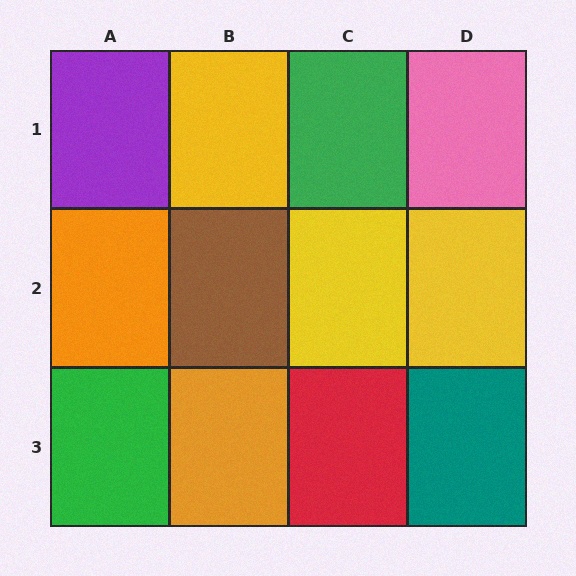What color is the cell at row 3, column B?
Orange.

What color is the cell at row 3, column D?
Teal.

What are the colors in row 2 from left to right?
Orange, brown, yellow, yellow.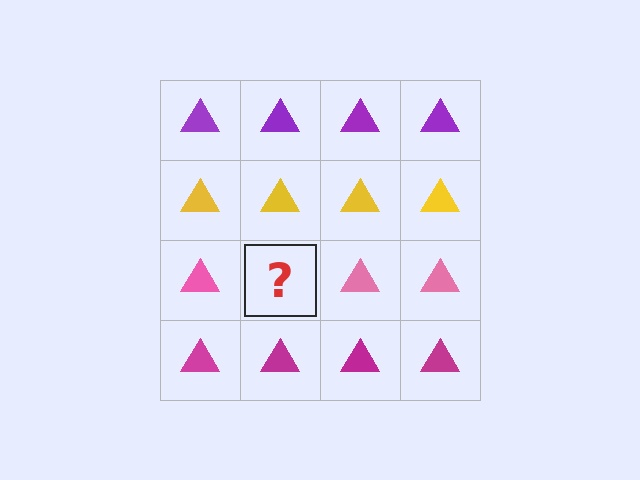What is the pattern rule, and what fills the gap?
The rule is that each row has a consistent color. The gap should be filled with a pink triangle.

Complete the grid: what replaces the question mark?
The question mark should be replaced with a pink triangle.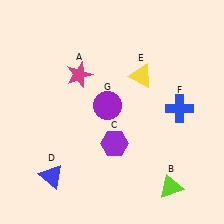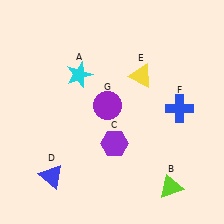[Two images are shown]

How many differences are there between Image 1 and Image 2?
There is 1 difference between the two images.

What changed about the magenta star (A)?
In Image 1, A is magenta. In Image 2, it changed to cyan.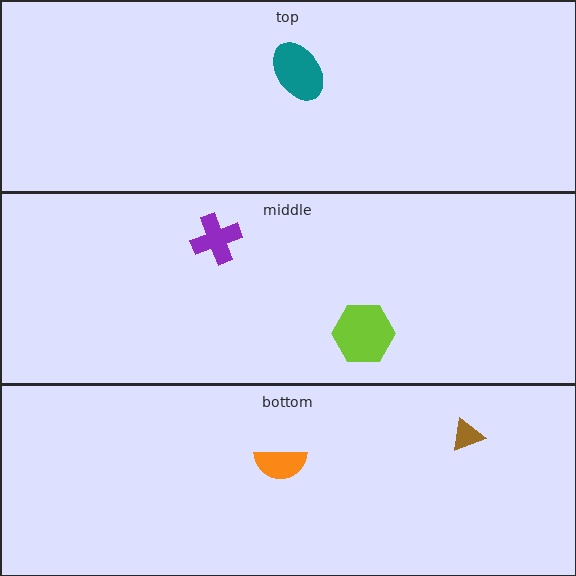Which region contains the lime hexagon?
The middle region.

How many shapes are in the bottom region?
2.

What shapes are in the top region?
The teal ellipse.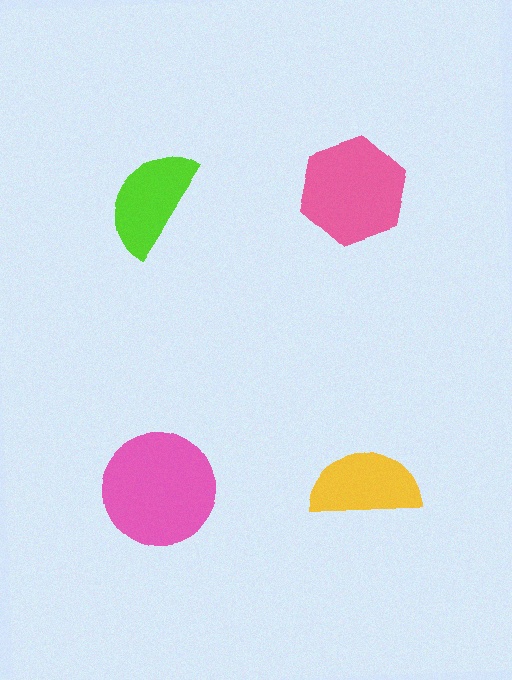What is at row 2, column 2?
A yellow semicircle.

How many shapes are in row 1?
2 shapes.